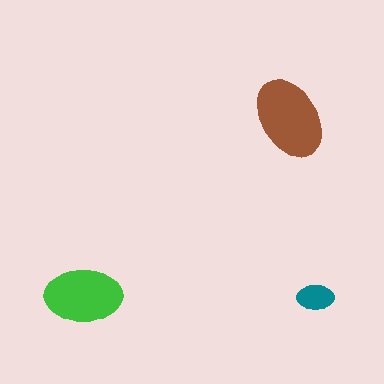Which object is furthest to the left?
The green ellipse is leftmost.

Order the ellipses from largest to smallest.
the brown one, the green one, the teal one.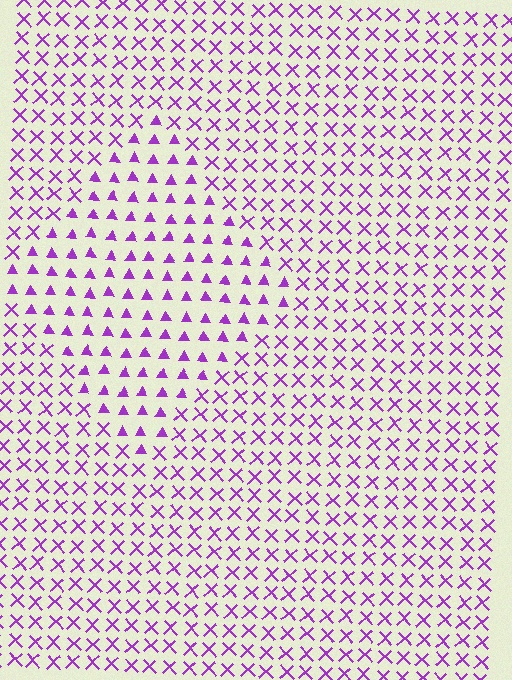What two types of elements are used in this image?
The image uses triangles inside the diamond region and X marks outside it.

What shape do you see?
I see a diamond.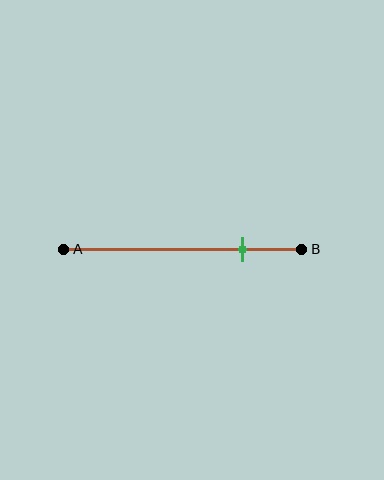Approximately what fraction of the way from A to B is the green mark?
The green mark is approximately 75% of the way from A to B.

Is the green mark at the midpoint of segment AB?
No, the mark is at about 75% from A, not at the 50% midpoint.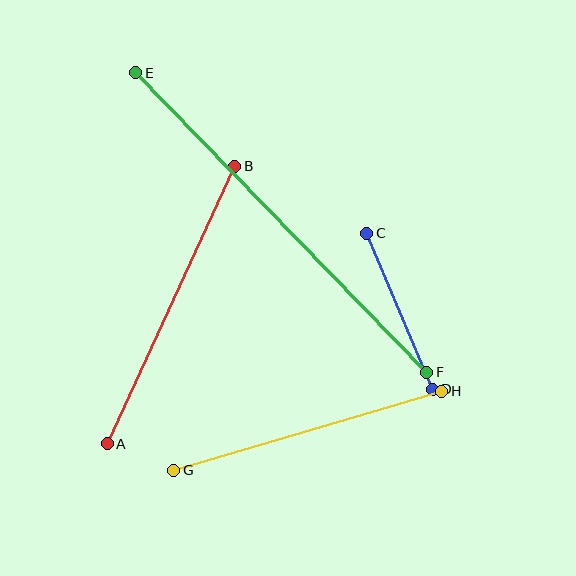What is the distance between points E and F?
The distance is approximately 418 pixels.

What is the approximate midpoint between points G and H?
The midpoint is at approximately (308, 431) pixels.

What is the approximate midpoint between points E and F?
The midpoint is at approximately (281, 222) pixels.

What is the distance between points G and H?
The distance is approximately 279 pixels.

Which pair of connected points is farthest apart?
Points E and F are farthest apart.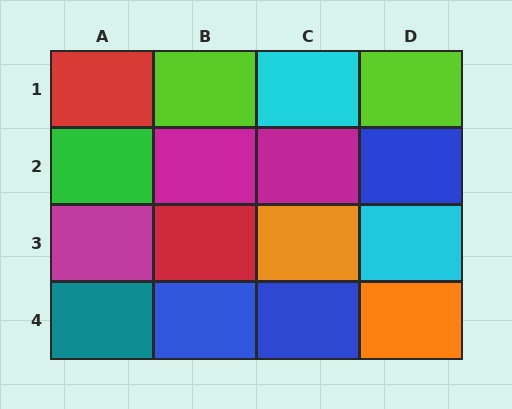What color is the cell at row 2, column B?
Magenta.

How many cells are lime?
2 cells are lime.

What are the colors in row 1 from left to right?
Red, lime, cyan, lime.